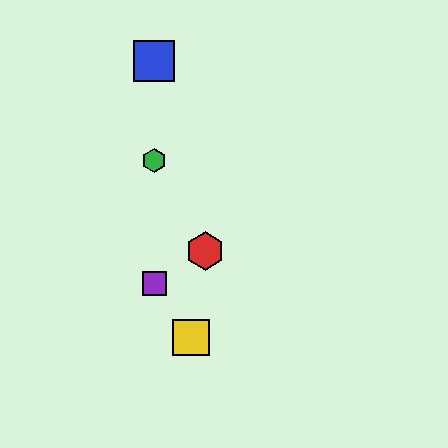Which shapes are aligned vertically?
The blue square, the green hexagon, the purple square are aligned vertically.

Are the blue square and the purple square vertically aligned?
Yes, both are at x≈154.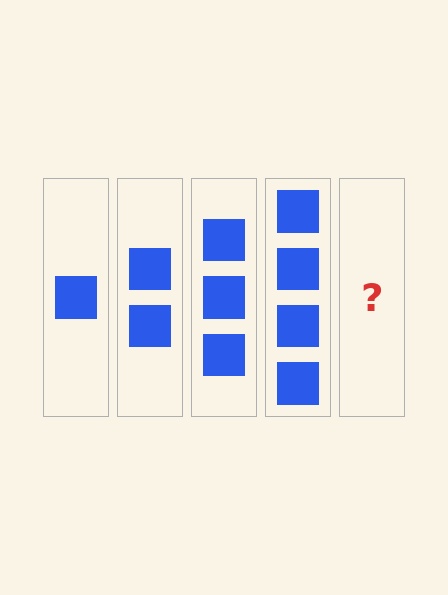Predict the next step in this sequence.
The next step is 5 squares.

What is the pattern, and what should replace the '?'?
The pattern is that each step adds one more square. The '?' should be 5 squares.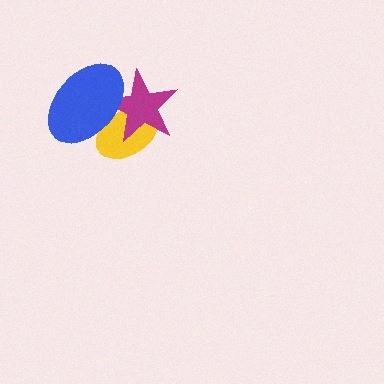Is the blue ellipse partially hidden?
No, no other shape covers it.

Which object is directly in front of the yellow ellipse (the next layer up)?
The magenta star is directly in front of the yellow ellipse.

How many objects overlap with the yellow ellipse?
2 objects overlap with the yellow ellipse.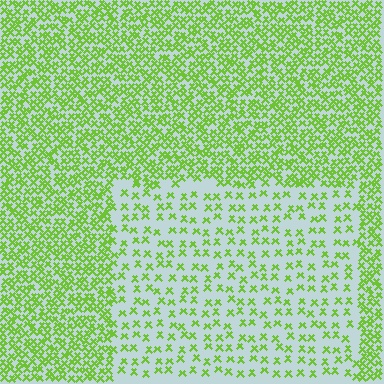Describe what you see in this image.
The image contains small lime elements arranged at two different densities. A rectangle-shaped region is visible where the elements are less densely packed than the surrounding area.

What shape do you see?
I see a rectangle.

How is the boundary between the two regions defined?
The boundary is defined by a change in element density (approximately 2.5x ratio). All elements are the same color, size, and shape.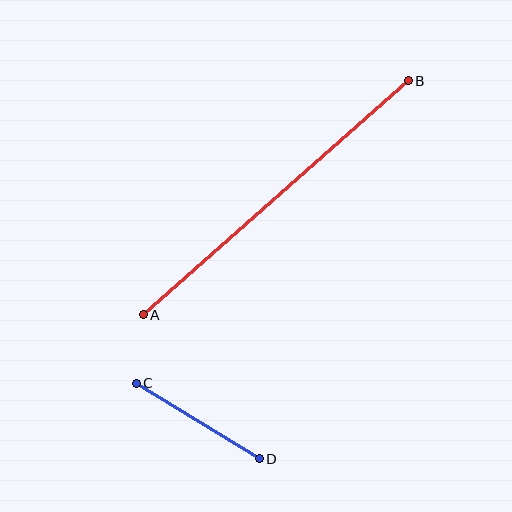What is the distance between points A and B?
The distance is approximately 354 pixels.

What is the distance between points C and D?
The distance is approximately 144 pixels.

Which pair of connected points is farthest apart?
Points A and B are farthest apart.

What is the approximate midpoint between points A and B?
The midpoint is at approximately (276, 198) pixels.